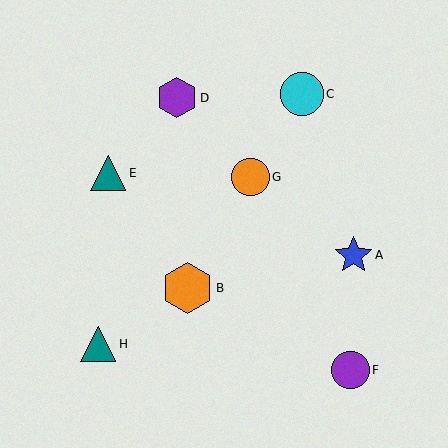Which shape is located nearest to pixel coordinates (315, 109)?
The cyan circle (labeled C) at (302, 94) is nearest to that location.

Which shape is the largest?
The orange hexagon (labeled B) is the largest.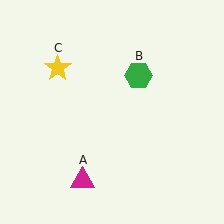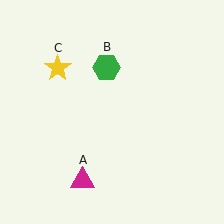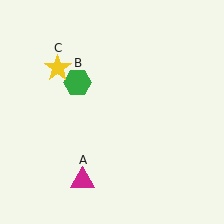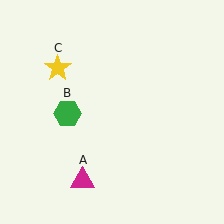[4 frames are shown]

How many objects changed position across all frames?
1 object changed position: green hexagon (object B).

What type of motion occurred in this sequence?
The green hexagon (object B) rotated counterclockwise around the center of the scene.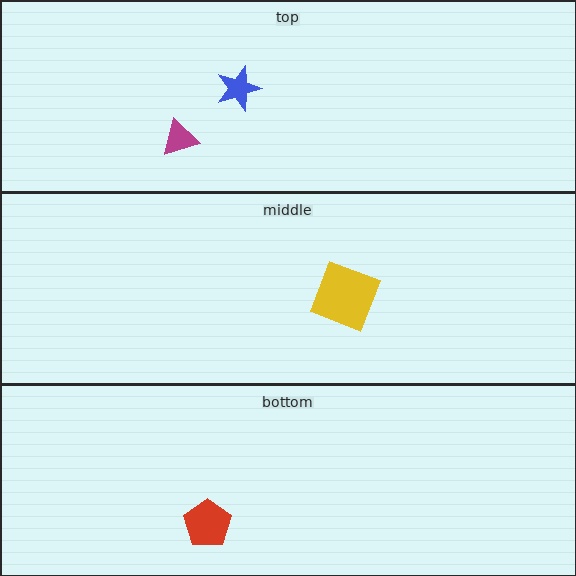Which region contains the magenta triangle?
The top region.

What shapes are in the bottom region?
The red pentagon.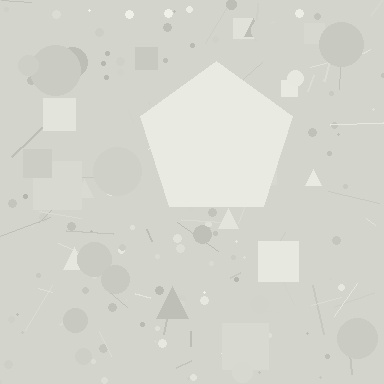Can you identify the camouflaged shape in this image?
The camouflaged shape is a pentagon.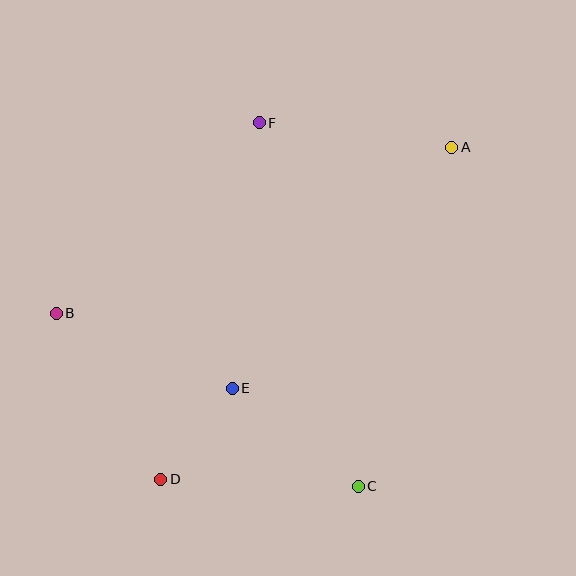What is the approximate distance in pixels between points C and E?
The distance between C and E is approximately 160 pixels.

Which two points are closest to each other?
Points D and E are closest to each other.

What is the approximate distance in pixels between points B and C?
The distance between B and C is approximately 348 pixels.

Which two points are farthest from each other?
Points A and D are farthest from each other.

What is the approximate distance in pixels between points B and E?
The distance between B and E is approximately 191 pixels.